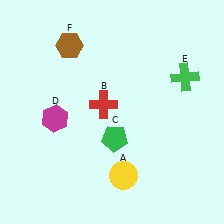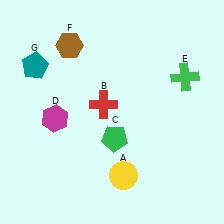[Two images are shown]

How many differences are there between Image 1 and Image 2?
There is 1 difference between the two images.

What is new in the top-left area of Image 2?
A teal pentagon (G) was added in the top-left area of Image 2.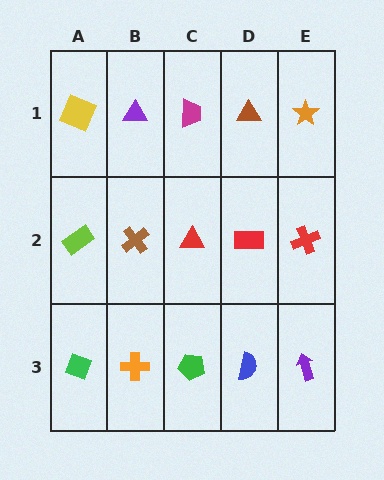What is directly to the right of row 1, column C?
A brown triangle.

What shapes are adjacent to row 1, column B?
A brown cross (row 2, column B), a yellow square (row 1, column A), a magenta trapezoid (row 1, column C).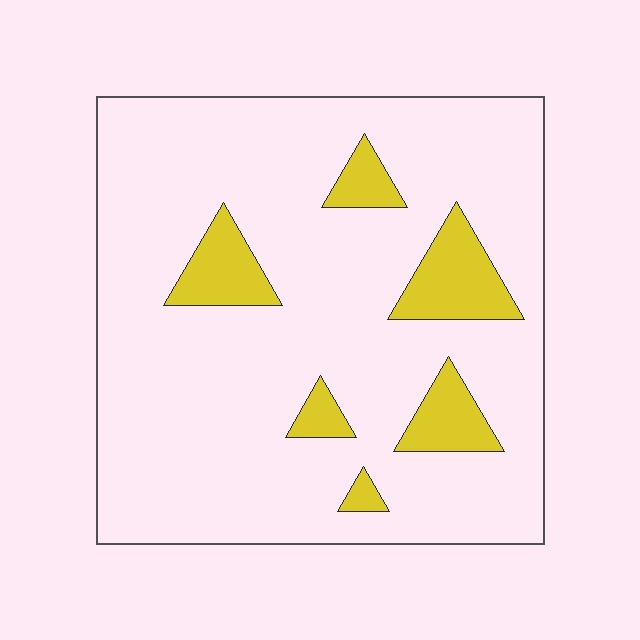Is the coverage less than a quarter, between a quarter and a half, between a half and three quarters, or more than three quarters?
Less than a quarter.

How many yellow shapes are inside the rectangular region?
6.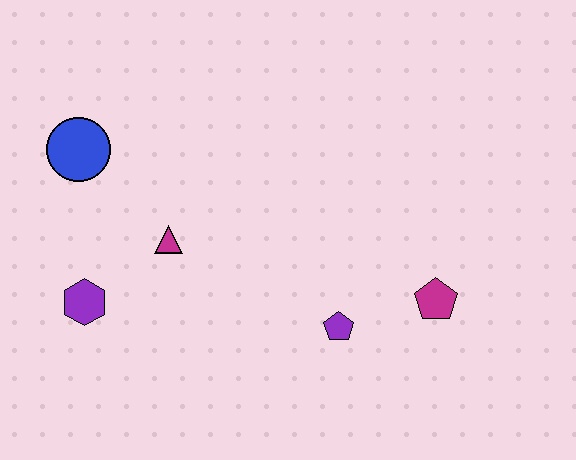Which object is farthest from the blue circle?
The magenta pentagon is farthest from the blue circle.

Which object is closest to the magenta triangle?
The purple hexagon is closest to the magenta triangle.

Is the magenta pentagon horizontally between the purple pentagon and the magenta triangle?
No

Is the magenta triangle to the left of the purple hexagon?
No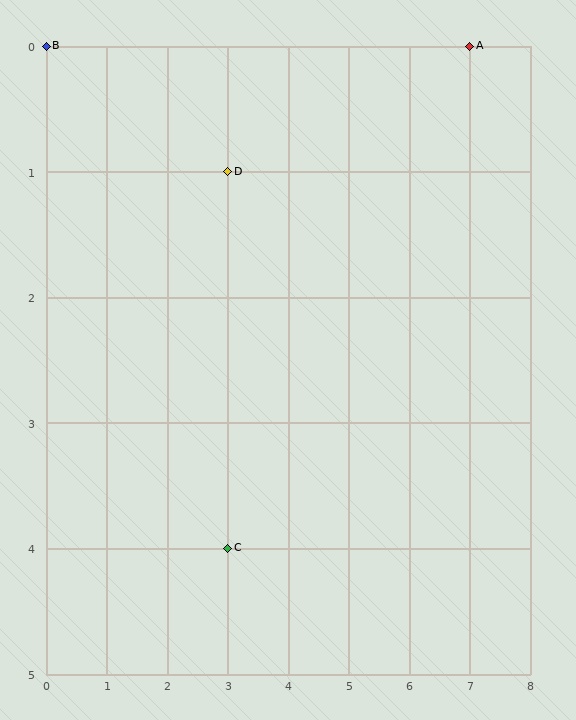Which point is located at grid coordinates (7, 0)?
Point A is at (7, 0).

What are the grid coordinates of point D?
Point D is at grid coordinates (3, 1).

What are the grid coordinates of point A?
Point A is at grid coordinates (7, 0).